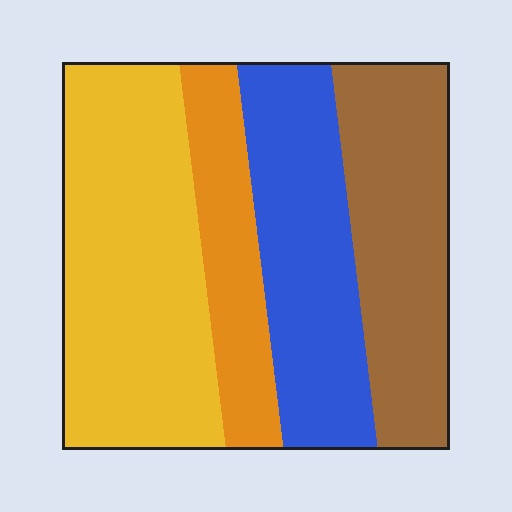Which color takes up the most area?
Yellow, at roughly 35%.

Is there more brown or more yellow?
Yellow.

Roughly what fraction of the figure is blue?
Blue takes up about one quarter (1/4) of the figure.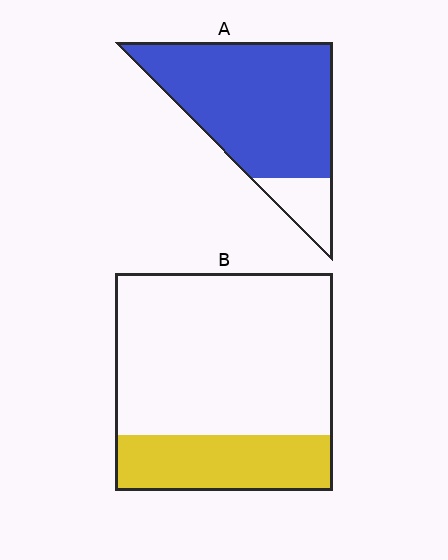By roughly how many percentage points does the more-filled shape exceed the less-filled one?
By roughly 60 percentage points (A over B).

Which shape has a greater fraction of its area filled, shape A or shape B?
Shape A.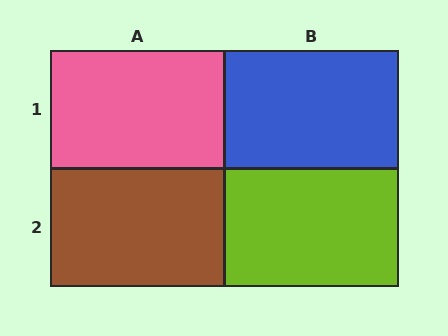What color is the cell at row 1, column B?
Blue.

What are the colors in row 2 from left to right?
Brown, lime.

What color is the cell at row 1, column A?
Pink.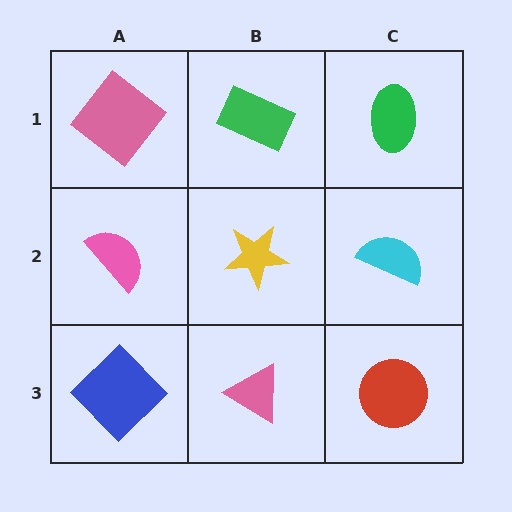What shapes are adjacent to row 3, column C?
A cyan semicircle (row 2, column C), a pink triangle (row 3, column B).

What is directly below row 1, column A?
A pink semicircle.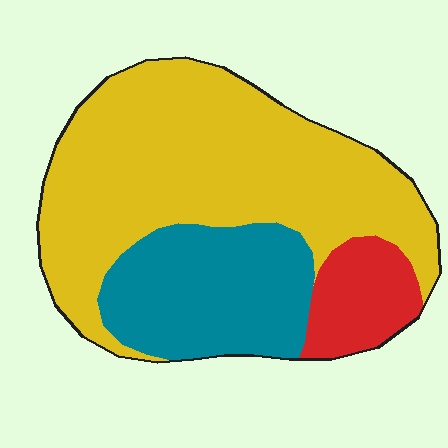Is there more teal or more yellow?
Yellow.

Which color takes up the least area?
Red, at roughly 10%.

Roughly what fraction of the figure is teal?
Teal takes up between a quarter and a half of the figure.